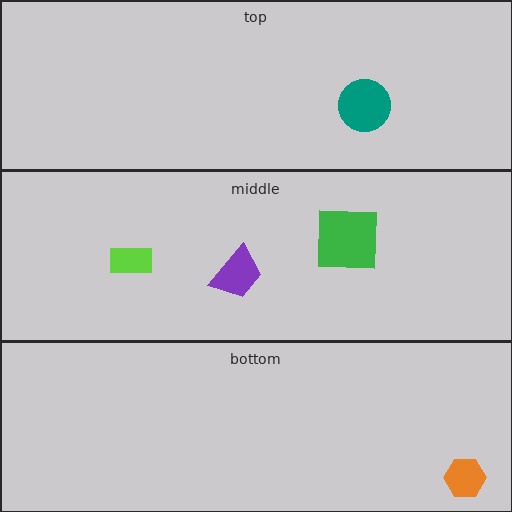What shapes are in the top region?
The teal circle.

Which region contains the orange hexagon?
The bottom region.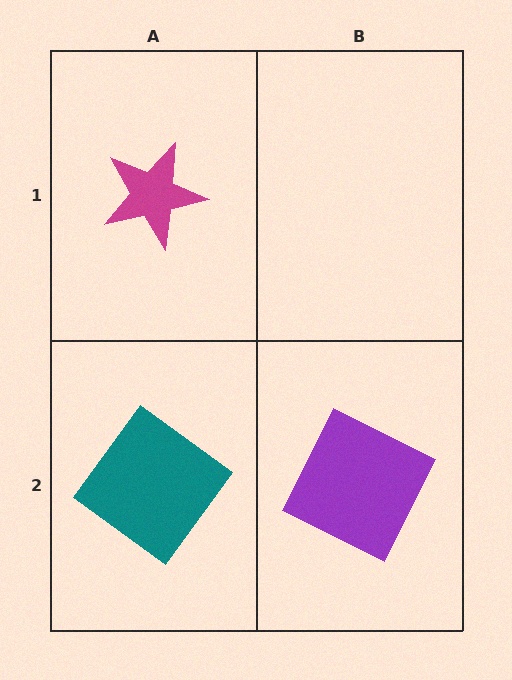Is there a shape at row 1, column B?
No, that cell is empty.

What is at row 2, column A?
A teal diamond.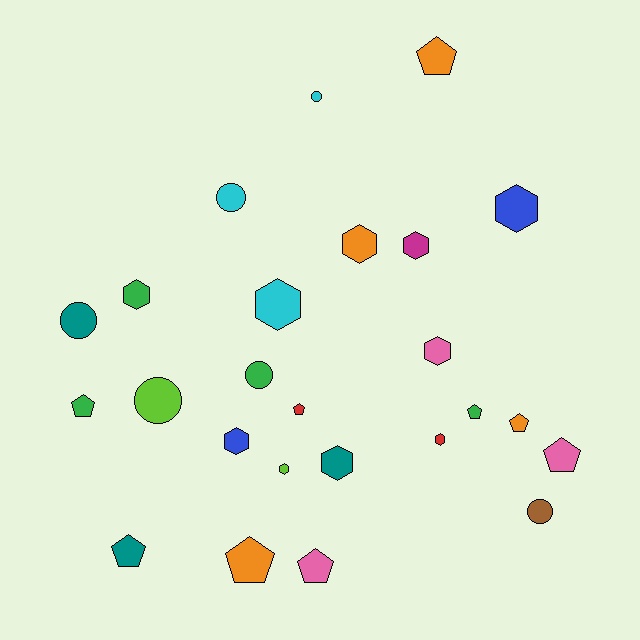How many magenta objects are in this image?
There is 1 magenta object.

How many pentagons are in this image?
There are 9 pentagons.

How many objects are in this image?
There are 25 objects.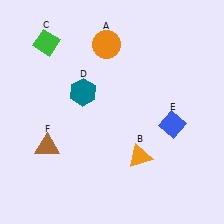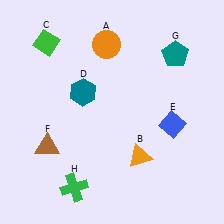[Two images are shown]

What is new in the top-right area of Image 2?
A teal pentagon (G) was added in the top-right area of Image 2.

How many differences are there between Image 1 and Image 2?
There are 2 differences between the two images.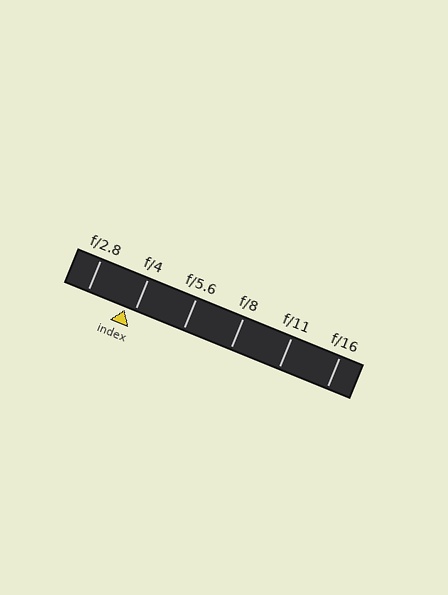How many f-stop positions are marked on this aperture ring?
There are 6 f-stop positions marked.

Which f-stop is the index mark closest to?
The index mark is closest to f/4.